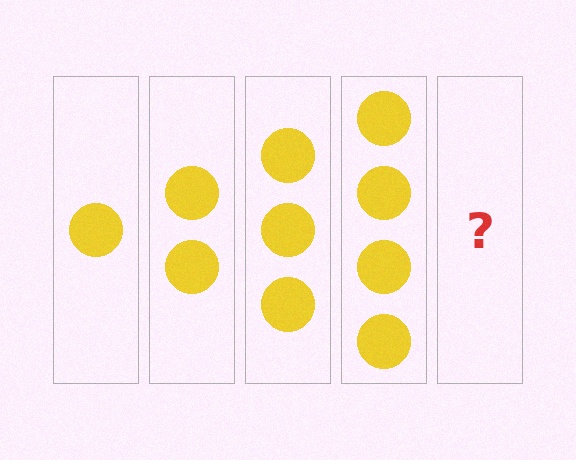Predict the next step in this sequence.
The next step is 5 circles.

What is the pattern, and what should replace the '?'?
The pattern is that each step adds one more circle. The '?' should be 5 circles.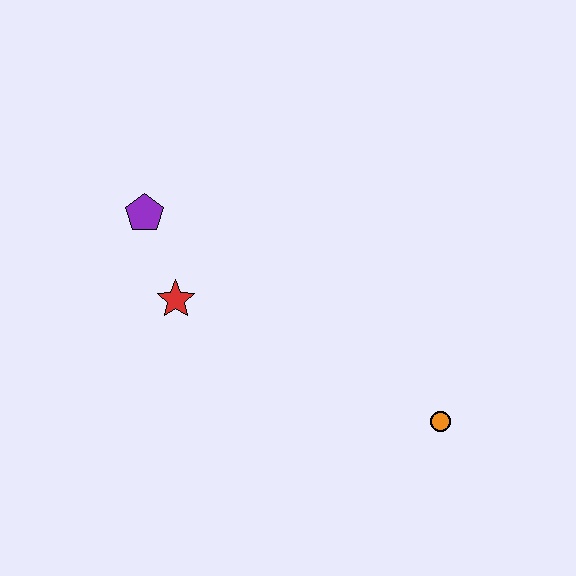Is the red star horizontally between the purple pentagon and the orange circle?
Yes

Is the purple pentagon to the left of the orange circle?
Yes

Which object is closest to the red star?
The purple pentagon is closest to the red star.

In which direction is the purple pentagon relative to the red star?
The purple pentagon is above the red star.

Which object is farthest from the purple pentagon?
The orange circle is farthest from the purple pentagon.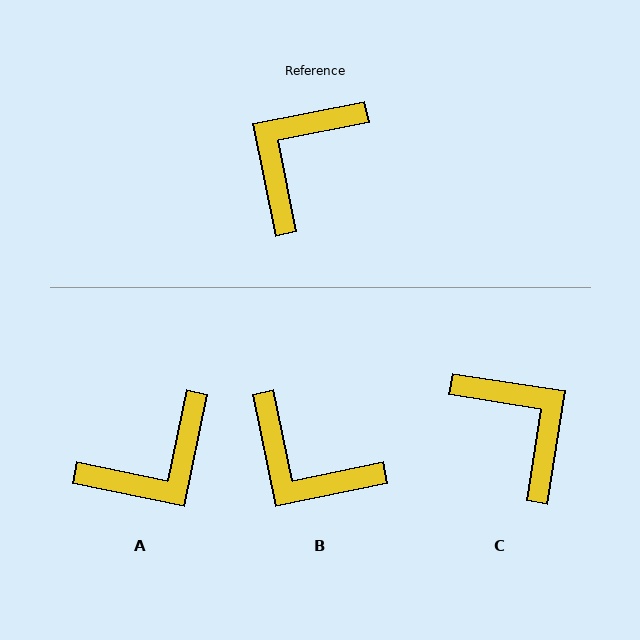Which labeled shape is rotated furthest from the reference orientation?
A, about 157 degrees away.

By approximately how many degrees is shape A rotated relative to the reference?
Approximately 157 degrees counter-clockwise.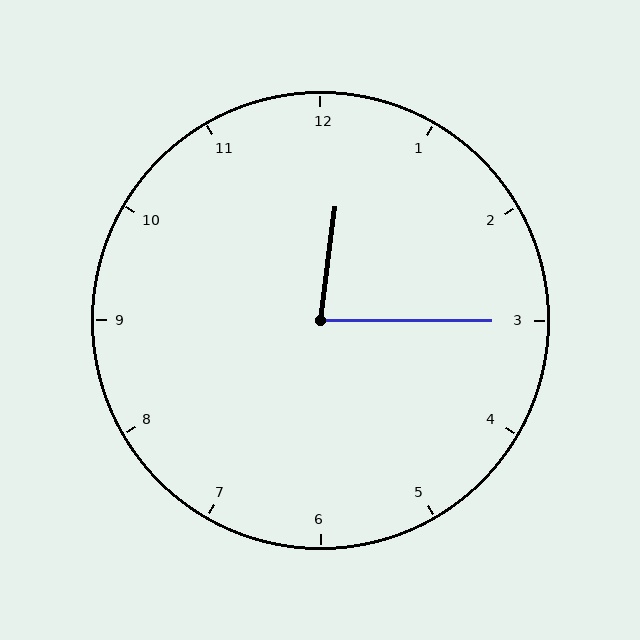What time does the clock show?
12:15.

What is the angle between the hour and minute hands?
Approximately 82 degrees.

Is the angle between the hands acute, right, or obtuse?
It is acute.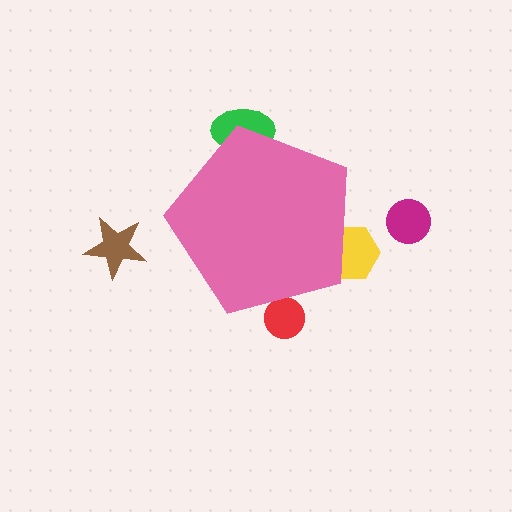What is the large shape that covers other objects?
A pink pentagon.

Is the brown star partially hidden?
No, the brown star is fully visible.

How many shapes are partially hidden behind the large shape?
3 shapes are partially hidden.